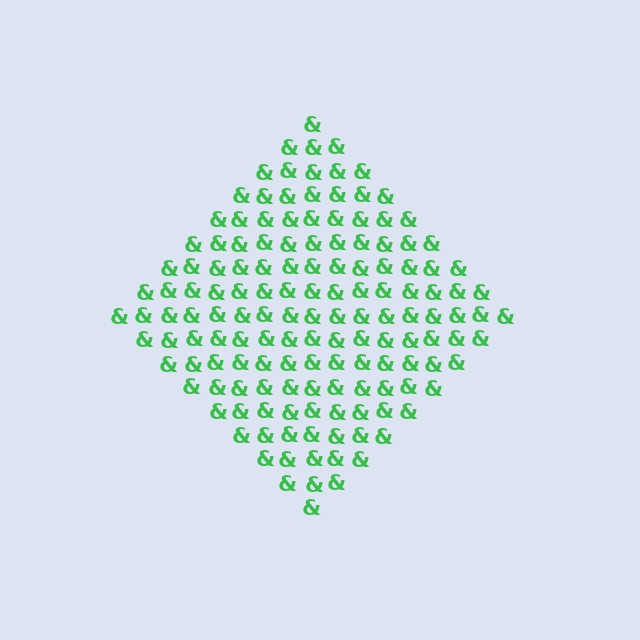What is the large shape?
The large shape is a diamond.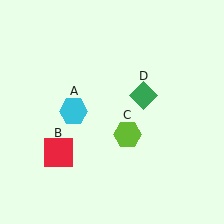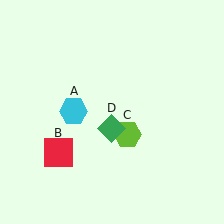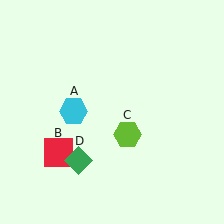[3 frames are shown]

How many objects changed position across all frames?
1 object changed position: green diamond (object D).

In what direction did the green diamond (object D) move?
The green diamond (object D) moved down and to the left.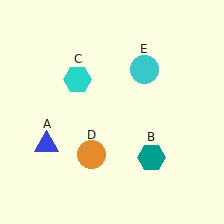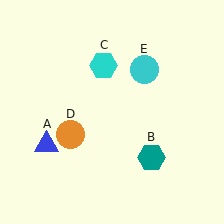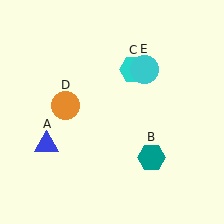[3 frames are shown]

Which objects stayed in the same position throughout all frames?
Blue triangle (object A) and teal hexagon (object B) and cyan circle (object E) remained stationary.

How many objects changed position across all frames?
2 objects changed position: cyan hexagon (object C), orange circle (object D).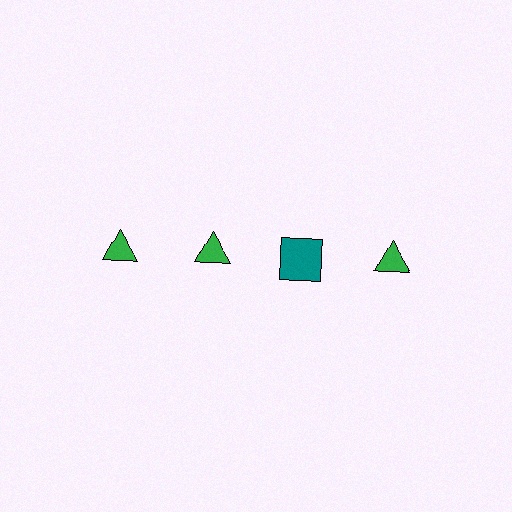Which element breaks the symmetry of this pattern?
The teal square in the top row, center column breaks the symmetry. All other shapes are green triangles.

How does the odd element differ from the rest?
It differs in both color (teal instead of green) and shape (square instead of triangle).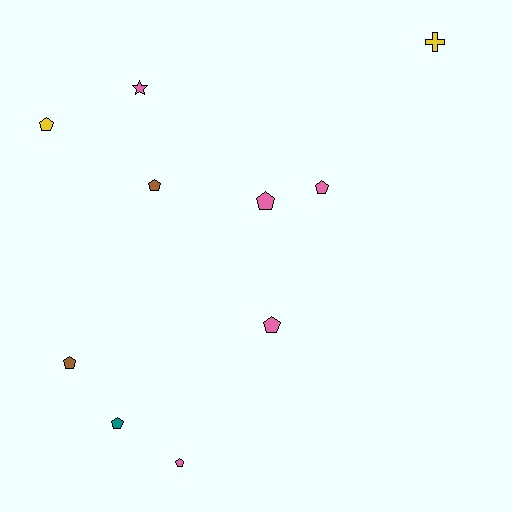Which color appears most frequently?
Pink, with 5 objects.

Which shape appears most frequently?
Pentagon, with 8 objects.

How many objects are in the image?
There are 10 objects.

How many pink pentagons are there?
There are 4 pink pentagons.